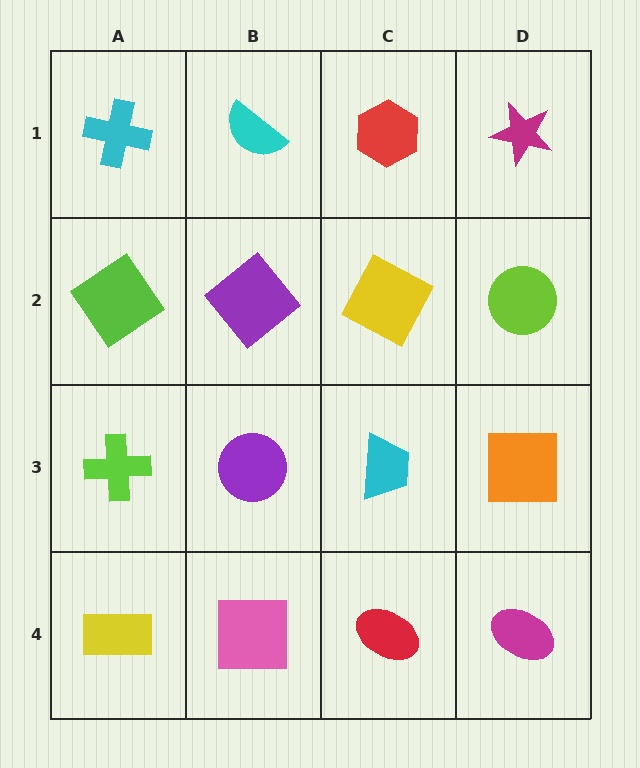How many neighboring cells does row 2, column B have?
4.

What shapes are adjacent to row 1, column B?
A purple diamond (row 2, column B), a cyan cross (row 1, column A), a red hexagon (row 1, column C).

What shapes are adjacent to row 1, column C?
A yellow square (row 2, column C), a cyan semicircle (row 1, column B), a magenta star (row 1, column D).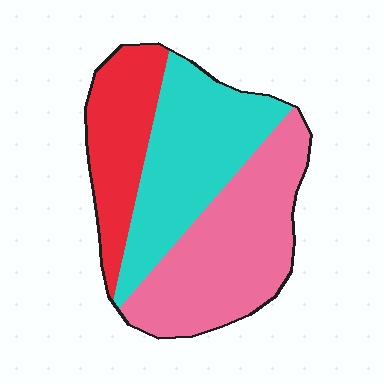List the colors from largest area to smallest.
From largest to smallest: pink, cyan, red.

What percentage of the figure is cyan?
Cyan takes up between a third and a half of the figure.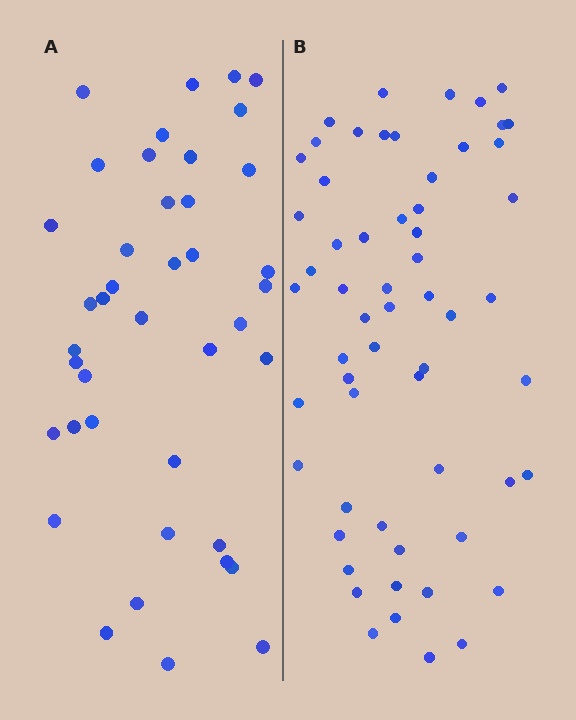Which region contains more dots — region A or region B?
Region B (the right region) has more dots.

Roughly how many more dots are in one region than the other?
Region B has approximately 20 more dots than region A.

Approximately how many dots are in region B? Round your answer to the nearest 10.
About 60 dots. (The exact count is 59, which rounds to 60.)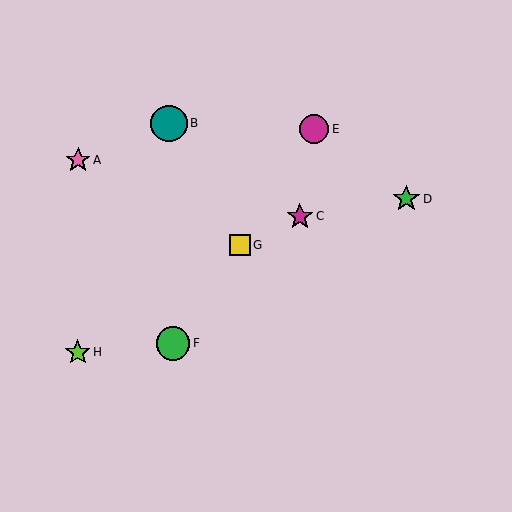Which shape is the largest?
The teal circle (labeled B) is the largest.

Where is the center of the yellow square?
The center of the yellow square is at (240, 245).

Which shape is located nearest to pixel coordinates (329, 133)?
The magenta circle (labeled E) at (314, 129) is nearest to that location.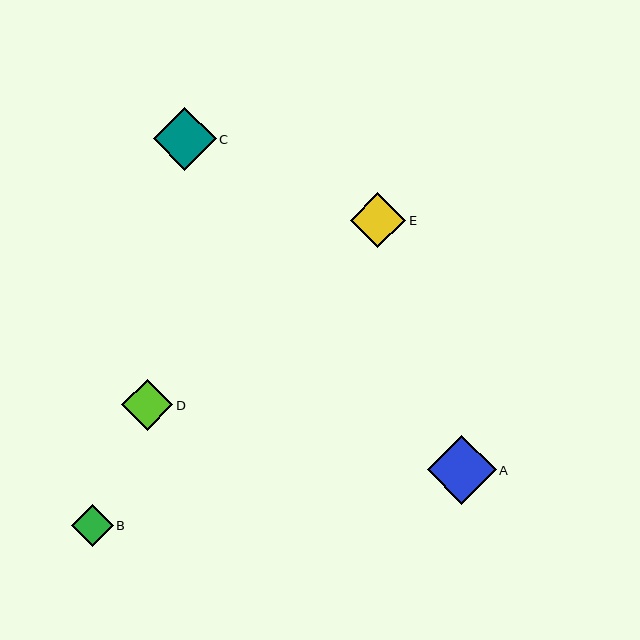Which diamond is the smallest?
Diamond B is the smallest with a size of approximately 42 pixels.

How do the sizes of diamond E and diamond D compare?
Diamond E and diamond D are approximately the same size.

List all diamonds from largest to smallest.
From largest to smallest: A, C, E, D, B.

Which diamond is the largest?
Diamond A is the largest with a size of approximately 69 pixels.